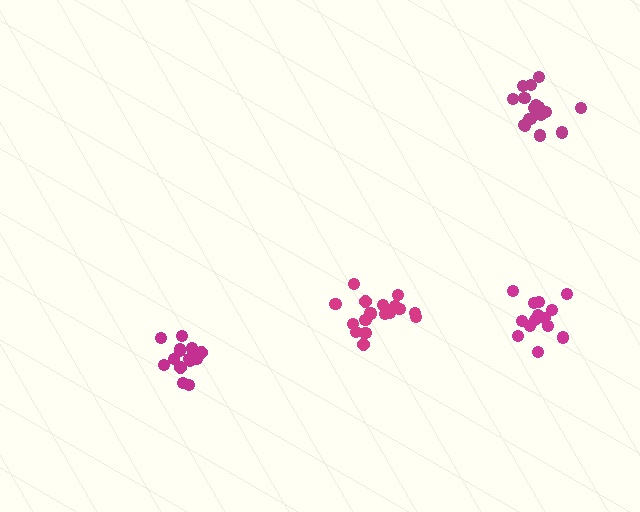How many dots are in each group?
Group 1: 14 dots, Group 2: 17 dots, Group 3: 18 dots, Group 4: 16 dots (65 total).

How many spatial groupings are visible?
There are 4 spatial groupings.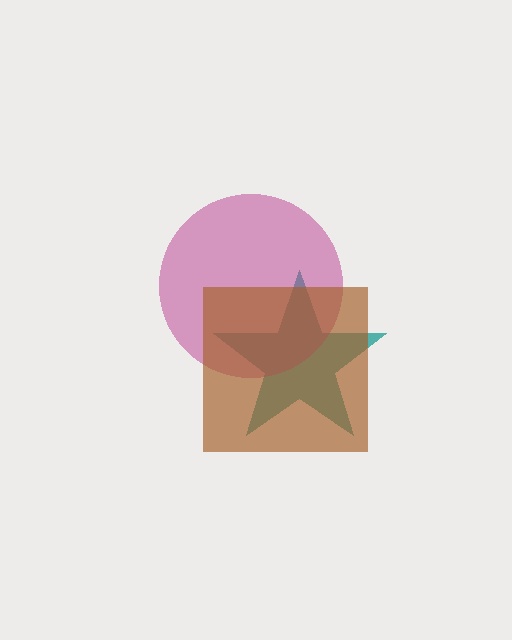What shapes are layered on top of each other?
The layered shapes are: a teal star, a magenta circle, a brown square.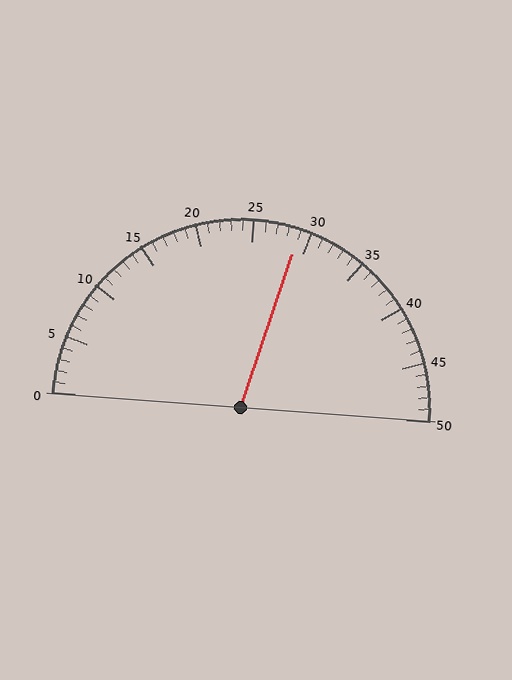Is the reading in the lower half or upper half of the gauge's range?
The reading is in the upper half of the range (0 to 50).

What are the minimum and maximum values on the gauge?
The gauge ranges from 0 to 50.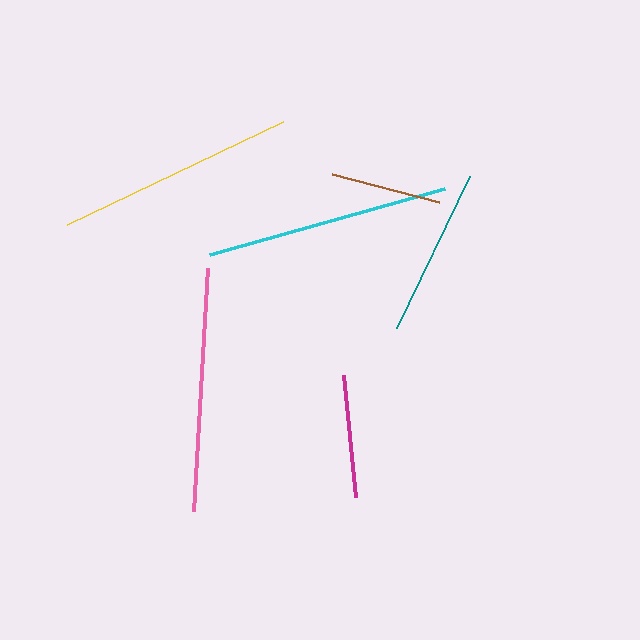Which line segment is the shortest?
The brown line is the shortest at approximately 110 pixels.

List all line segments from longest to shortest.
From longest to shortest: cyan, pink, yellow, teal, magenta, brown.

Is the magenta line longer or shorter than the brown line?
The magenta line is longer than the brown line.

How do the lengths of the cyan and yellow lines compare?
The cyan and yellow lines are approximately the same length.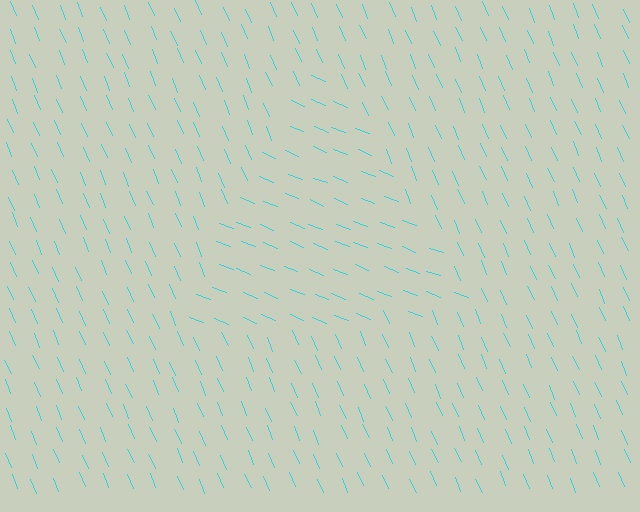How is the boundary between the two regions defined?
The boundary is defined purely by a change in line orientation (approximately 45 degrees difference). All lines are the same color and thickness.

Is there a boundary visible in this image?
Yes, there is a texture boundary formed by a change in line orientation.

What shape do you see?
I see a triangle.